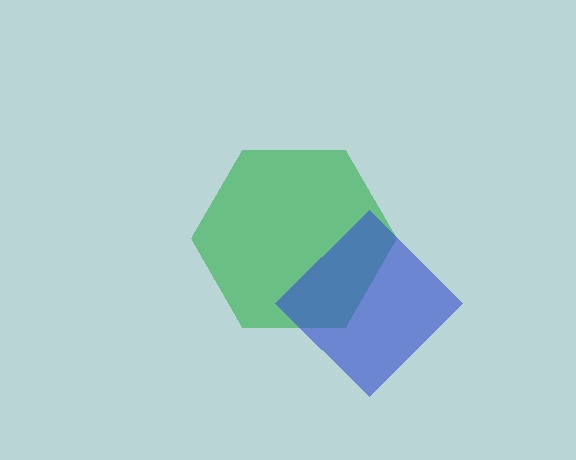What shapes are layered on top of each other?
The layered shapes are: a green hexagon, a blue diamond.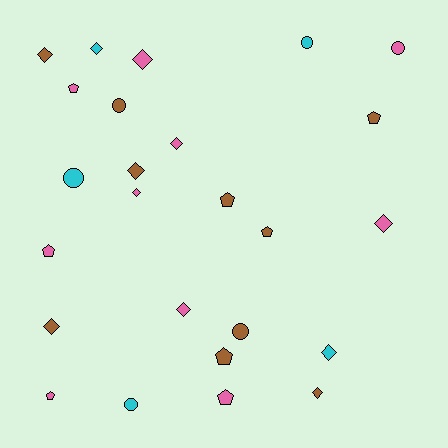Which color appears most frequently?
Pink, with 10 objects.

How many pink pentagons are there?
There are 4 pink pentagons.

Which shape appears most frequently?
Diamond, with 11 objects.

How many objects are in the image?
There are 25 objects.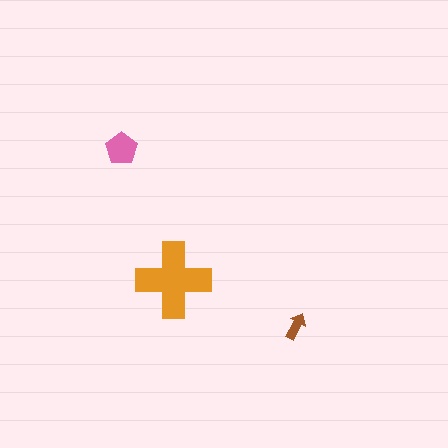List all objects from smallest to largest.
The brown arrow, the pink pentagon, the orange cross.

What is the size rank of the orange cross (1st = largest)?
1st.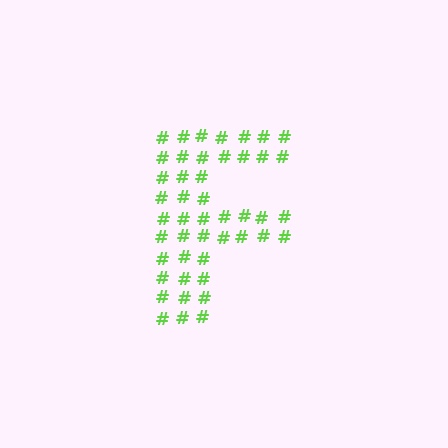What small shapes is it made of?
It is made of small hash symbols.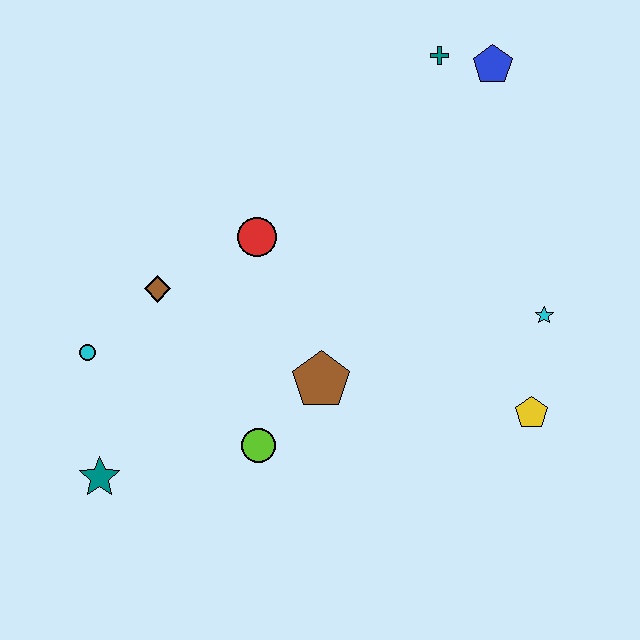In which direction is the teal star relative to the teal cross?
The teal star is below the teal cross.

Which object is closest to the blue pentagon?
The teal cross is closest to the blue pentagon.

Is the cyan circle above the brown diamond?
No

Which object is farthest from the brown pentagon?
The blue pentagon is farthest from the brown pentagon.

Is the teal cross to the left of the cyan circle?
No